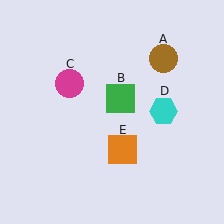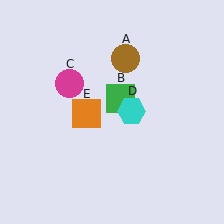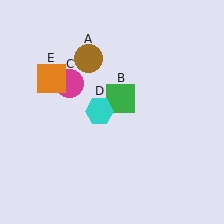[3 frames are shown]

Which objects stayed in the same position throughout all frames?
Green square (object B) and magenta circle (object C) remained stationary.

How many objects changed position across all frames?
3 objects changed position: brown circle (object A), cyan hexagon (object D), orange square (object E).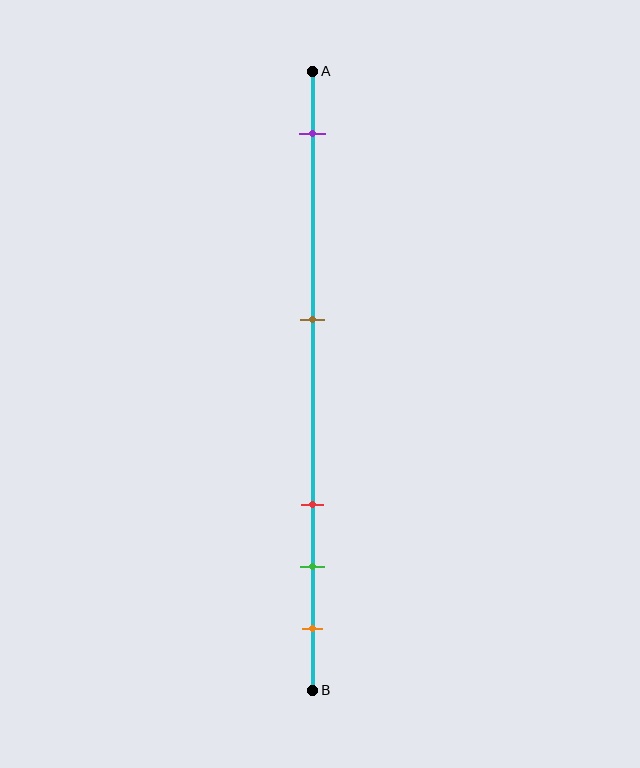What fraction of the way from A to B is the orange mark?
The orange mark is approximately 90% (0.9) of the way from A to B.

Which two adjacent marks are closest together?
The green and orange marks are the closest adjacent pair.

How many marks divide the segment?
There are 5 marks dividing the segment.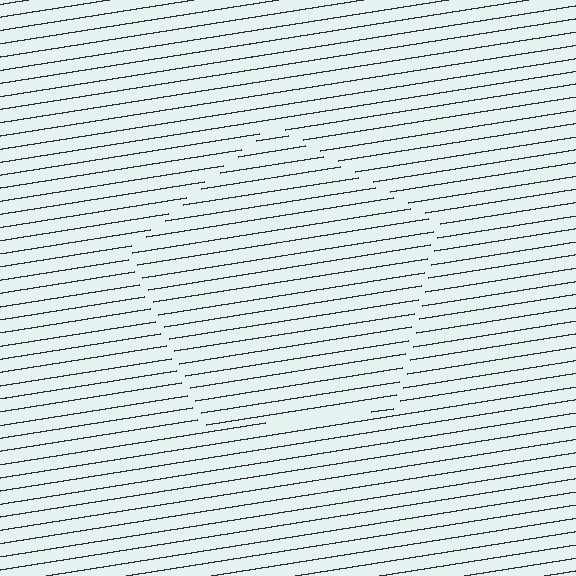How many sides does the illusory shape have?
5 sides — the line-ends trace a pentagon.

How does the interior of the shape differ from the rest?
The interior of the shape contains the same grating, shifted by half a period — the contour is defined by the phase discontinuity where line-ends from the inner and outer gratings abut.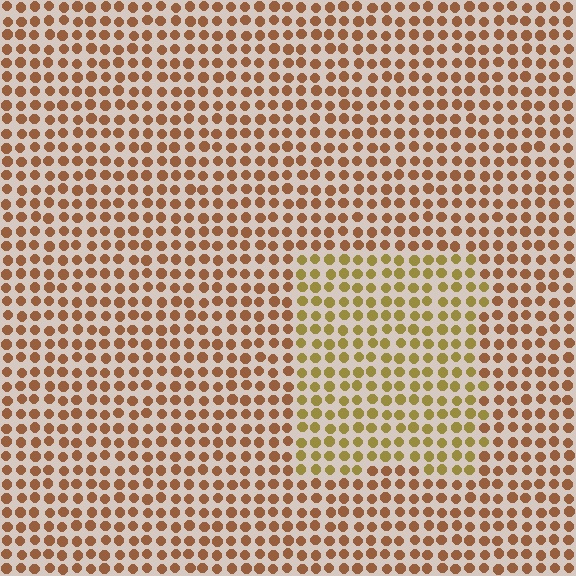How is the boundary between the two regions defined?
The boundary is defined purely by a slight shift in hue (about 31 degrees). Spacing, size, and orientation are identical on both sides.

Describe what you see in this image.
The image is filled with small brown elements in a uniform arrangement. A rectangle-shaped region is visible where the elements are tinted to a slightly different hue, forming a subtle color boundary.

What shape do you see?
I see a rectangle.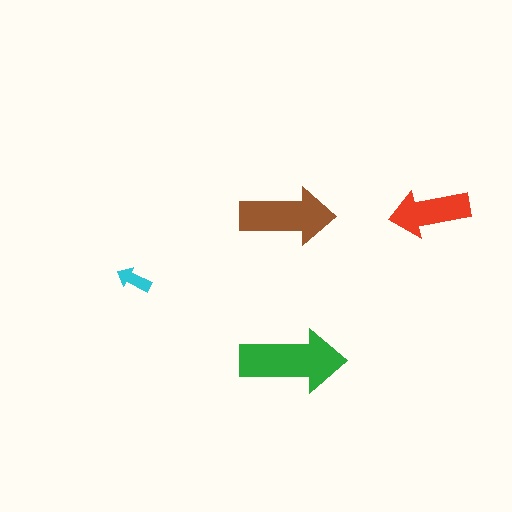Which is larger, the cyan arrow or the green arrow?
The green one.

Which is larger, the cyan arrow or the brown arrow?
The brown one.